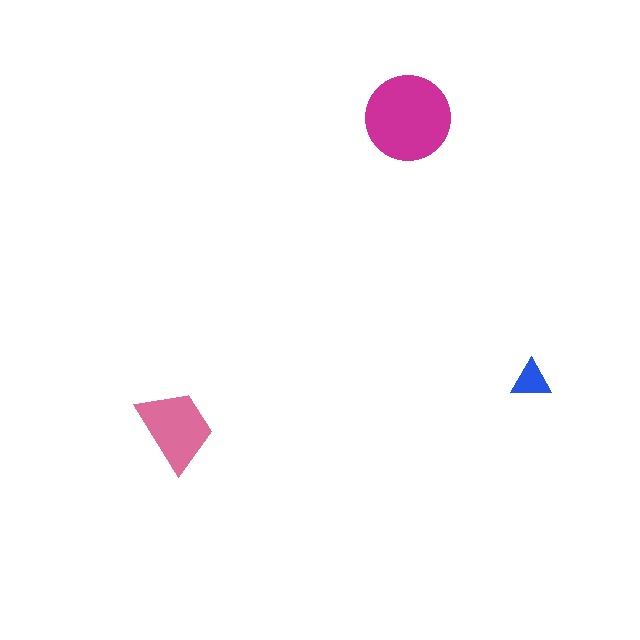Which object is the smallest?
The blue triangle.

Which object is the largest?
The magenta circle.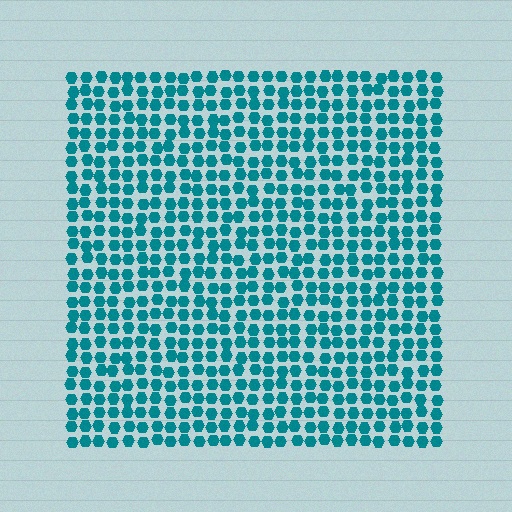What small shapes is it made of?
It is made of small hexagons.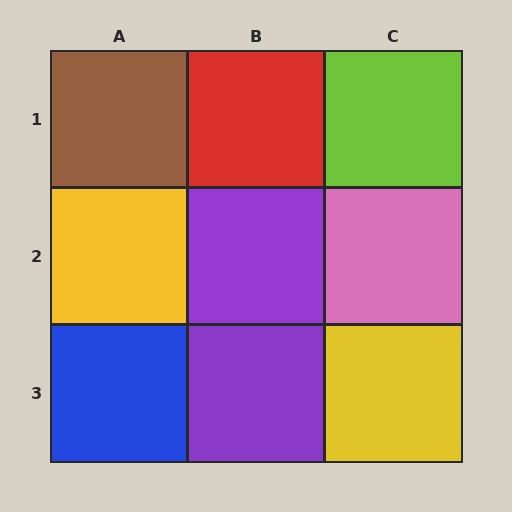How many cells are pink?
1 cell is pink.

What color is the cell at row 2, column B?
Purple.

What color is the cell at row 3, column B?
Purple.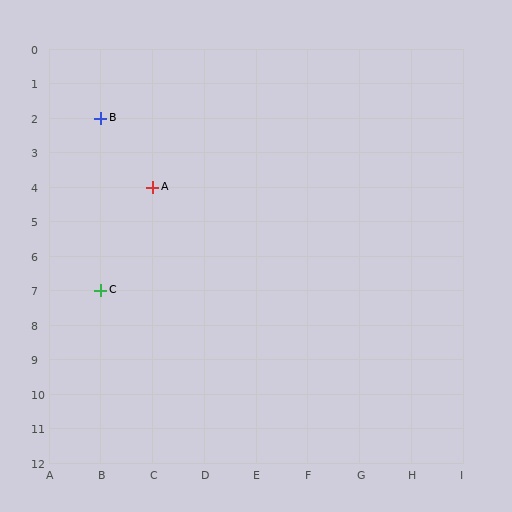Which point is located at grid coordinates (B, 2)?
Point B is at (B, 2).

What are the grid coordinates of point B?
Point B is at grid coordinates (B, 2).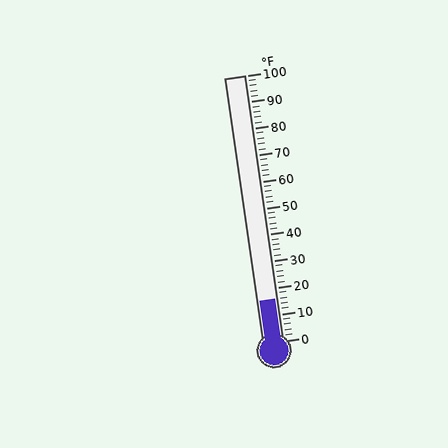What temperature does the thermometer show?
The thermometer shows approximately 16°F.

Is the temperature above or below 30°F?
The temperature is below 30°F.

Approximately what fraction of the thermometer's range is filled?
The thermometer is filled to approximately 15% of its range.